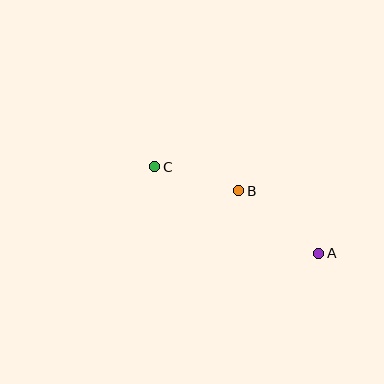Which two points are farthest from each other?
Points A and C are farthest from each other.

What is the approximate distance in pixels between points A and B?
The distance between A and B is approximately 101 pixels.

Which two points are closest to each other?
Points B and C are closest to each other.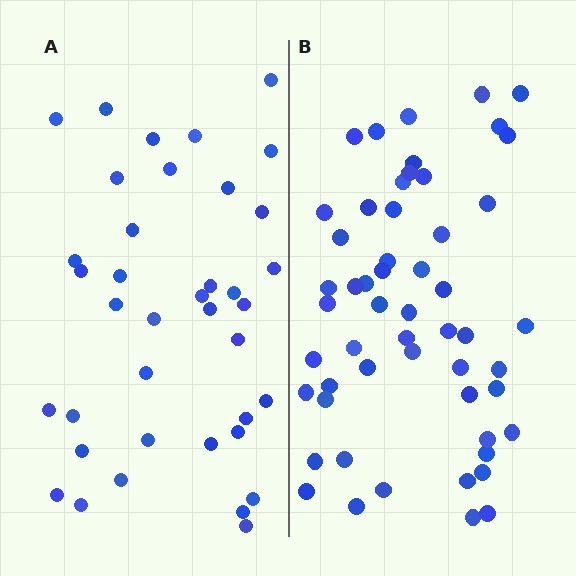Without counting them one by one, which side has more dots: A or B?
Region B (the right region) has more dots.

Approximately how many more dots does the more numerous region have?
Region B has approximately 15 more dots than region A.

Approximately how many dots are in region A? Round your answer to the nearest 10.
About 40 dots. (The exact count is 38, which rounds to 40.)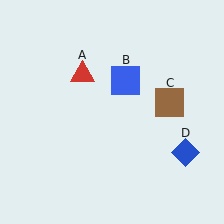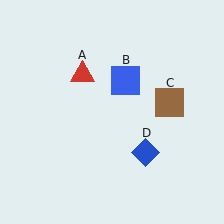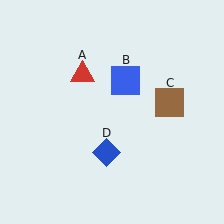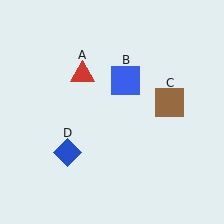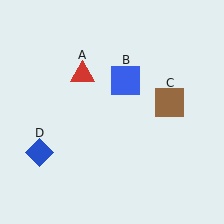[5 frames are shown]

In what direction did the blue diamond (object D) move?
The blue diamond (object D) moved left.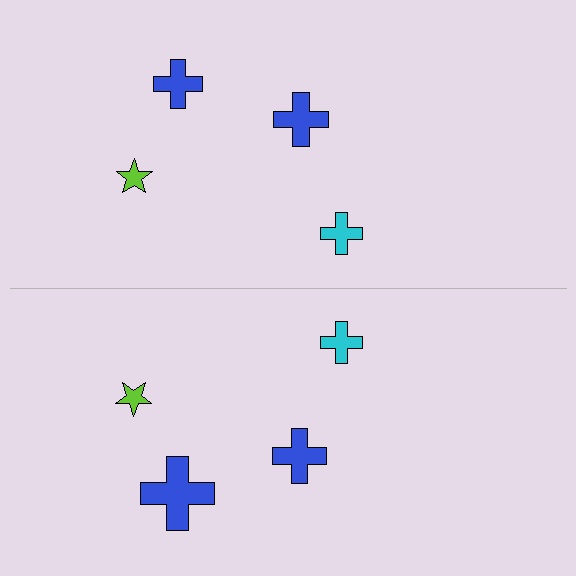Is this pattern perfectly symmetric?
No, the pattern is not perfectly symmetric. The blue cross on the bottom side has a different size than its mirror counterpart.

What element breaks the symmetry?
The blue cross on the bottom side has a different size than its mirror counterpart.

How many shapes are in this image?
There are 8 shapes in this image.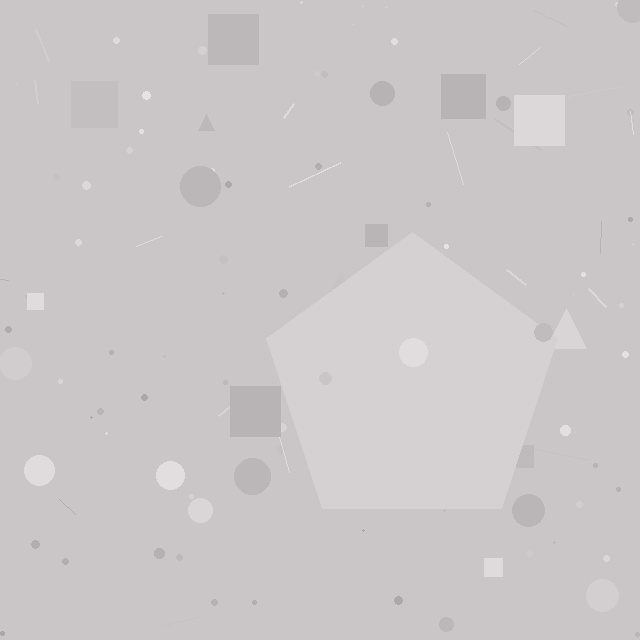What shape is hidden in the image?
A pentagon is hidden in the image.